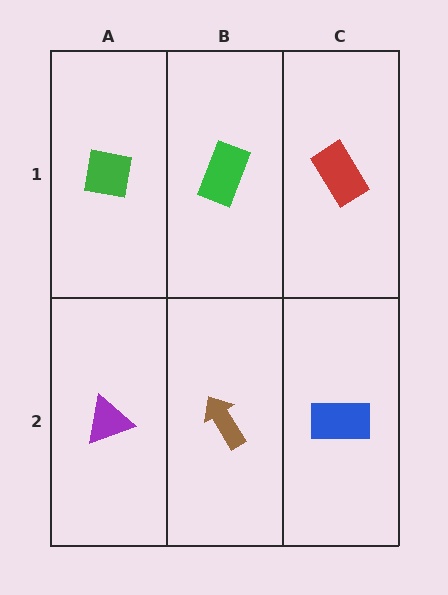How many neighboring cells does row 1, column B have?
3.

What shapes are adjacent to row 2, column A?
A green square (row 1, column A), a brown arrow (row 2, column B).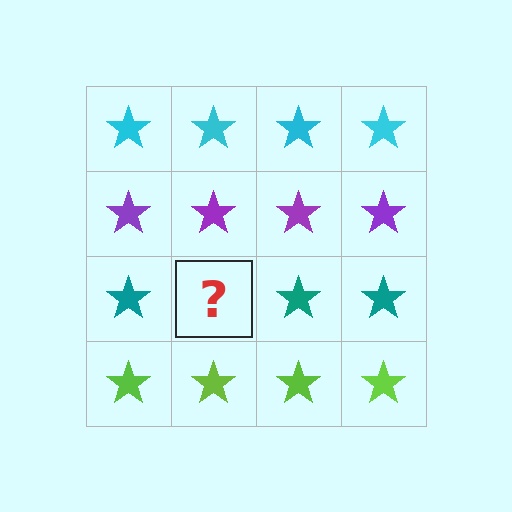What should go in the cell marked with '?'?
The missing cell should contain a teal star.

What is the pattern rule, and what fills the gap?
The rule is that each row has a consistent color. The gap should be filled with a teal star.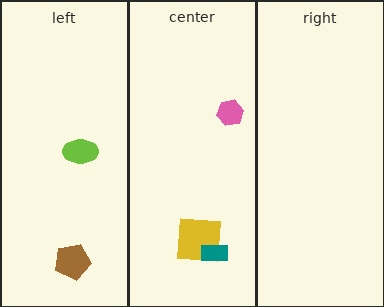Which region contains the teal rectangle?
The center region.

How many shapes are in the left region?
2.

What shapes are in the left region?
The lime ellipse, the brown pentagon.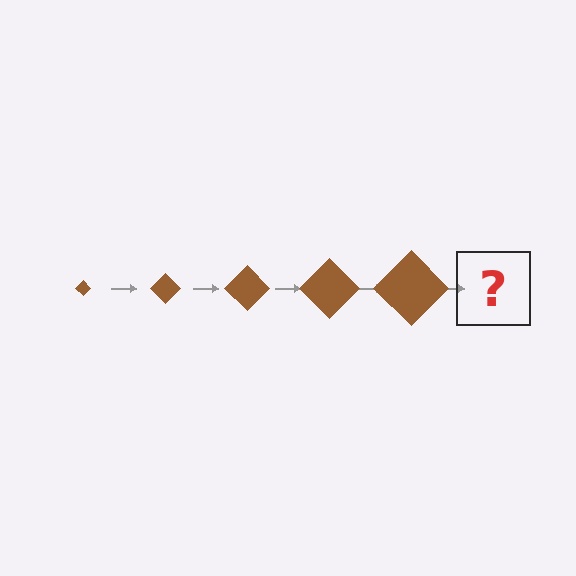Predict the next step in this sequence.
The next step is a brown diamond, larger than the previous one.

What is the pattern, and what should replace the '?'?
The pattern is that the diamond gets progressively larger each step. The '?' should be a brown diamond, larger than the previous one.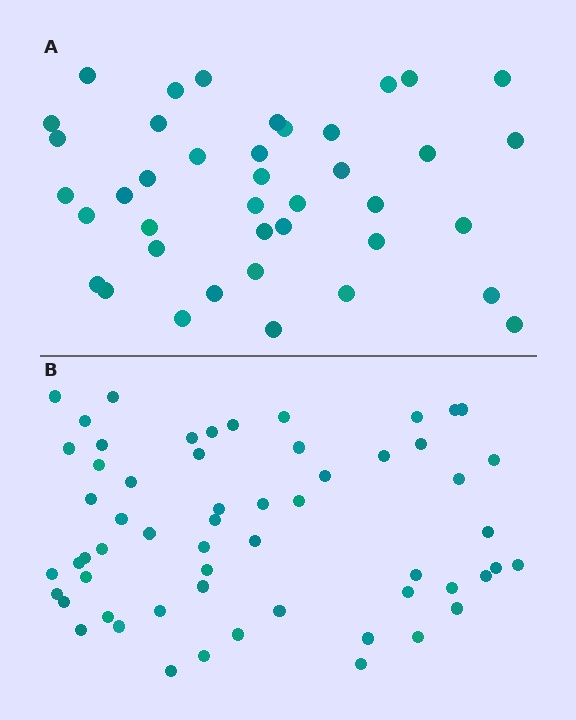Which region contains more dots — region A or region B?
Region B (the bottom region) has more dots.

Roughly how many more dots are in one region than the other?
Region B has approximately 20 more dots than region A.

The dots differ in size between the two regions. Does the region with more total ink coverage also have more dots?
No. Region A has more total ink coverage because its dots are larger, but region B actually contains more individual dots. Total area can be misleading — the number of items is what matters here.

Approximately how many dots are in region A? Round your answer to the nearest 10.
About 40 dots.